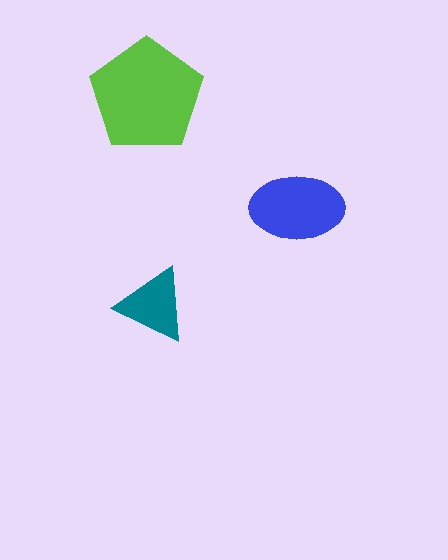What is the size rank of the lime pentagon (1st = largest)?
1st.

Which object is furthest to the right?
The blue ellipse is rightmost.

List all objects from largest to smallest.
The lime pentagon, the blue ellipse, the teal triangle.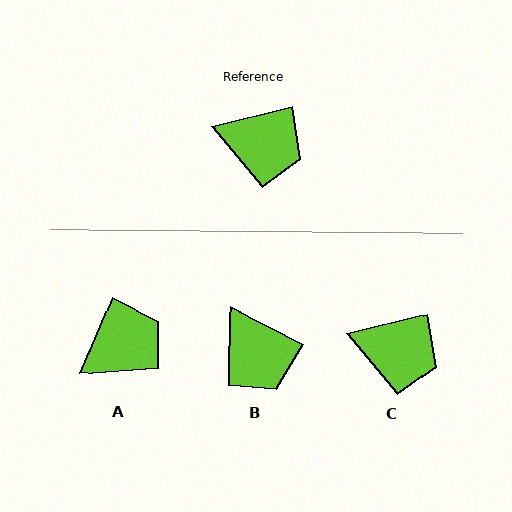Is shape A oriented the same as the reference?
No, it is off by about 54 degrees.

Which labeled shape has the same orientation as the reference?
C.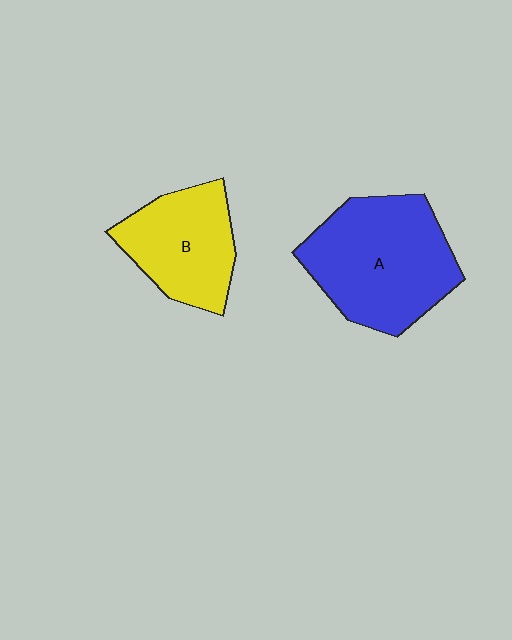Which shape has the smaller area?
Shape B (yellow).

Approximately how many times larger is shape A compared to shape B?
Approximately 1.4 times.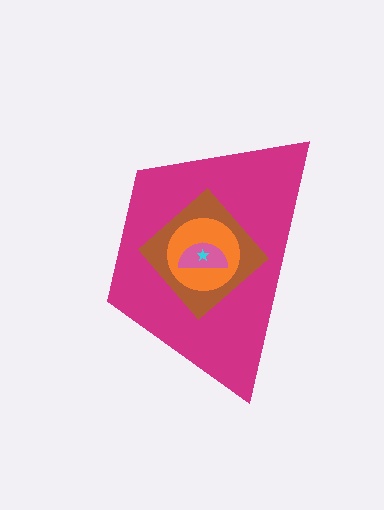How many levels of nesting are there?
5.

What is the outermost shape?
The magenta trapezoid.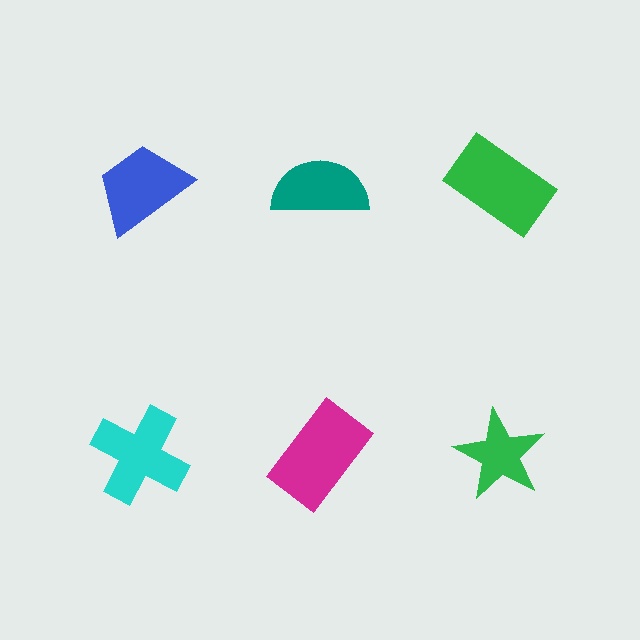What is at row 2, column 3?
A green star.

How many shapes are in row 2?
3 shapes.